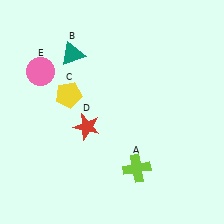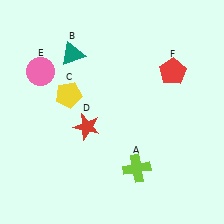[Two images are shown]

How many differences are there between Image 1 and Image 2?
There is 1 difference between the two images.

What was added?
A red pentagon (F) was added in Image 2.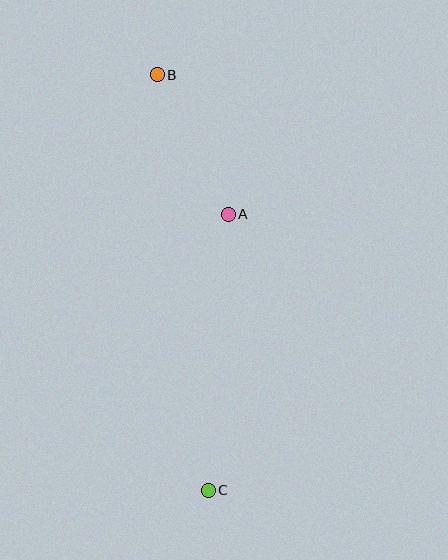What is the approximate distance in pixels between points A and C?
The distance between A and C is approximately 277 pixels.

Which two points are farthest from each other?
Points B and C are farthest from each other.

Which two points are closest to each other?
Points A and B are closest to each other.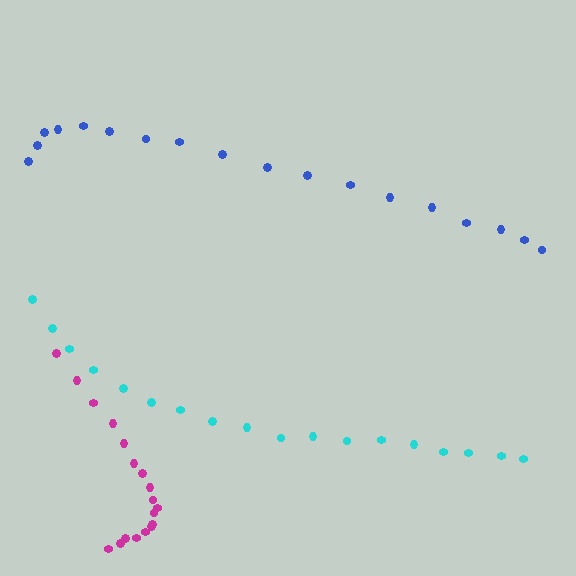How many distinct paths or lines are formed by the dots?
There are 3 distinct paths.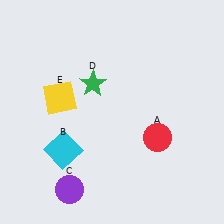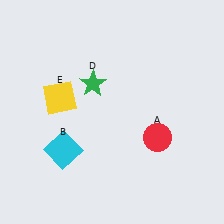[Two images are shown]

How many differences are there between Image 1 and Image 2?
There is 1 difference between the two images.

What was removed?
The purple circle (C) was removed in Image 2.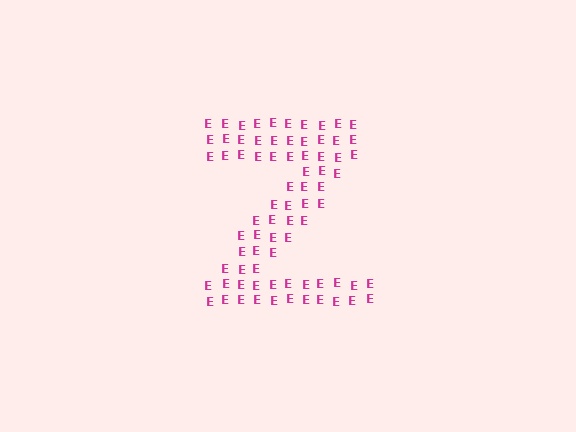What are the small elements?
The small elements are letter E's.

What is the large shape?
The large shape is the letter Z.